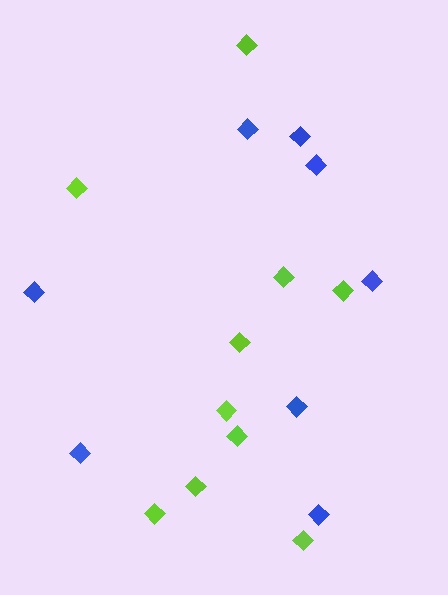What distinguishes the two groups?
There are 2 groups: one group of lime diamonds (10) and one group of blue diamonds (8).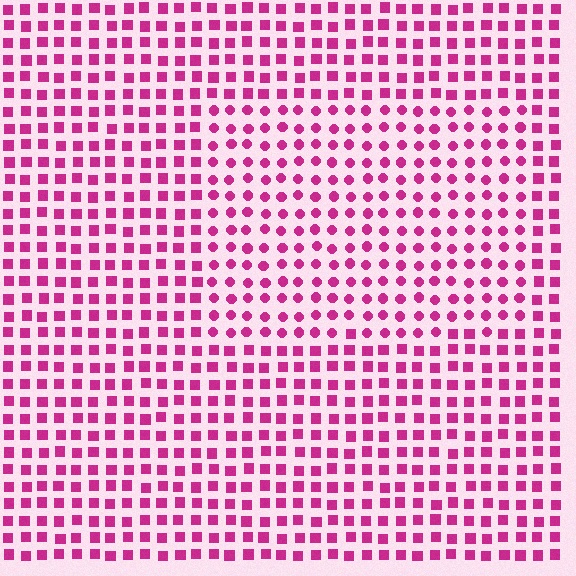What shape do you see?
I see a rectangle.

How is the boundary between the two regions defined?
The boundary is defined by a change in element shape: circles inside vs. squares outside. All elements share the same color and spacing.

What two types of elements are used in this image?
The image uses circles inside the rectangle region and squares outside it.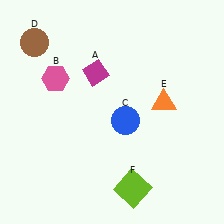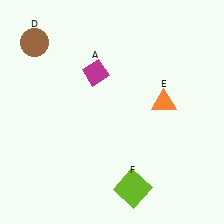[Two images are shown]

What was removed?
The blue circle (C), the pink hexagon (B) were removed in Image 2.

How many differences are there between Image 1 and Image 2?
There are 2 differences between the two images.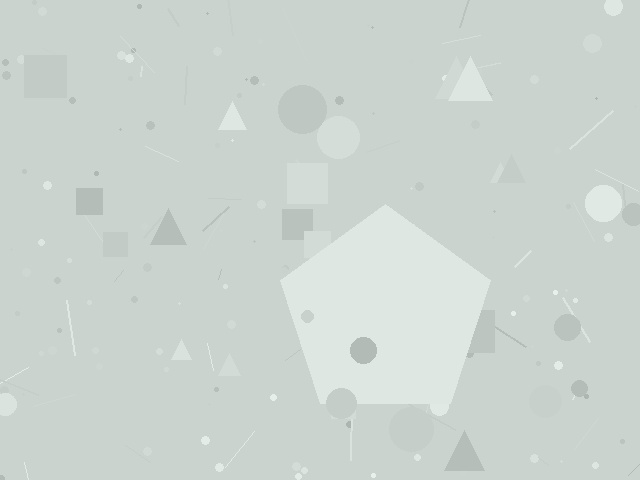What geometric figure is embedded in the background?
A pentagon is embedded in the background.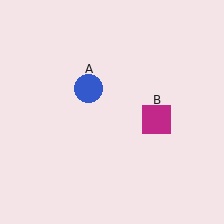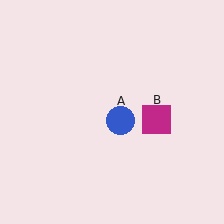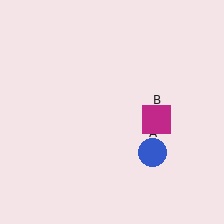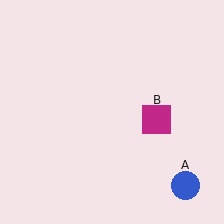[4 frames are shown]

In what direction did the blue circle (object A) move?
The blue circle (object A) moved down and to the right.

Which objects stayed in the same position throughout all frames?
Magenta square (object B) remained stationary.